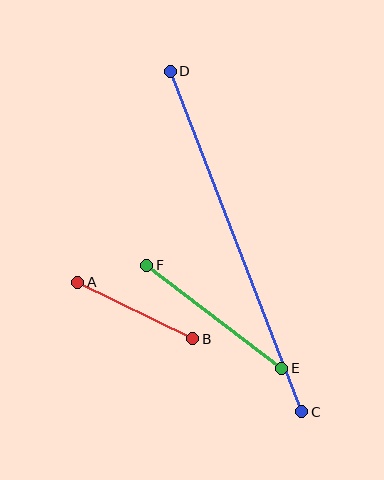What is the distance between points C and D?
The distance is approximately 365 pixels.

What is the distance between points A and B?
The distance is approximately 128 pixels.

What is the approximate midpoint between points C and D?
The midpoint is at approximately (236, 242) pixels.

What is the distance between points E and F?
The distance is approximately 170 pixels.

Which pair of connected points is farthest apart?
Points C and D are farthest apart.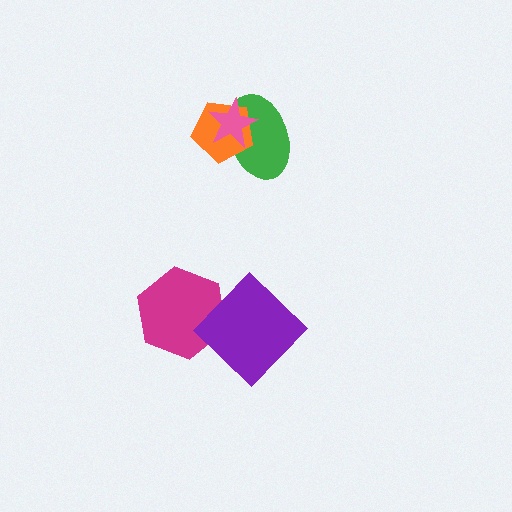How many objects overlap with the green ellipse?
2 objects overlap with the green ellipse.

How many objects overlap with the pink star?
2 objects overlap with the pink star.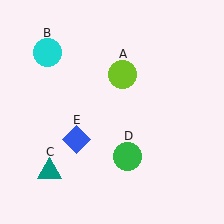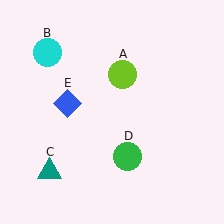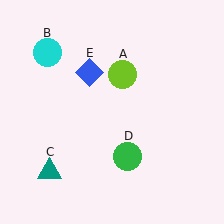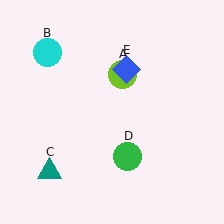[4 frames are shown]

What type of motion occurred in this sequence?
The blue diamond (object E) rotated clockwise around the center of the scene.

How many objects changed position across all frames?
1 object changed position: blue diamond (object E).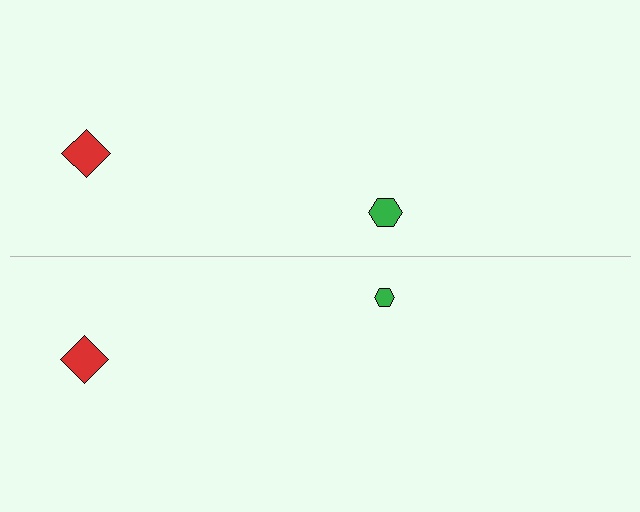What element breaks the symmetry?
The green hexagon on the bottom side has a different size than its mirror counterpart.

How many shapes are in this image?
There are 4 shapes in this image.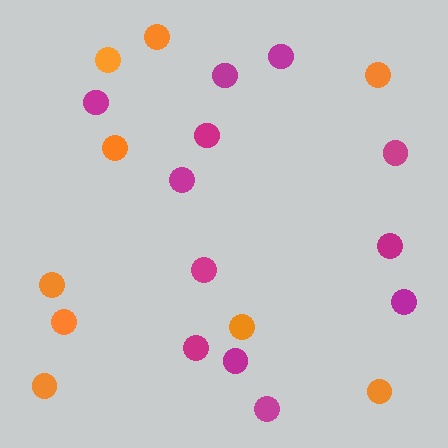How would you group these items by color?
There are 2 groups: one group of orange circles (9) and one group of magenta circles (12).